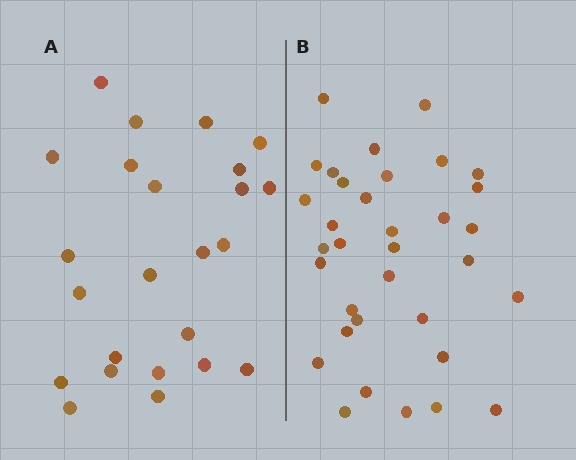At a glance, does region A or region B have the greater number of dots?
Region B (the right region) has more dots.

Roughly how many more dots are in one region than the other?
Region B has roughly 10 or so more dots than region A.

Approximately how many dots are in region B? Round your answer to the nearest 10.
About 30 dots. (The exact count is 34, which rounds to 30.)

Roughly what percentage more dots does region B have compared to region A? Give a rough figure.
About 40% more.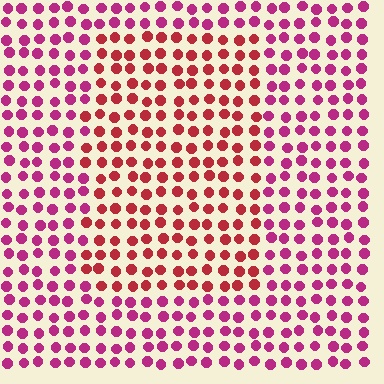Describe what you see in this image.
The image is filled with small magenta elements in a uniform arrangement. A rectangle-shaped region is visible where the elements are tinted to a slightly different hue, forming a subtle color boundary.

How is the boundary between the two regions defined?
The boundary is defined purely by a slight shift in hue (about 32 degrees). Spacing, size, and orientation are identical on both sides.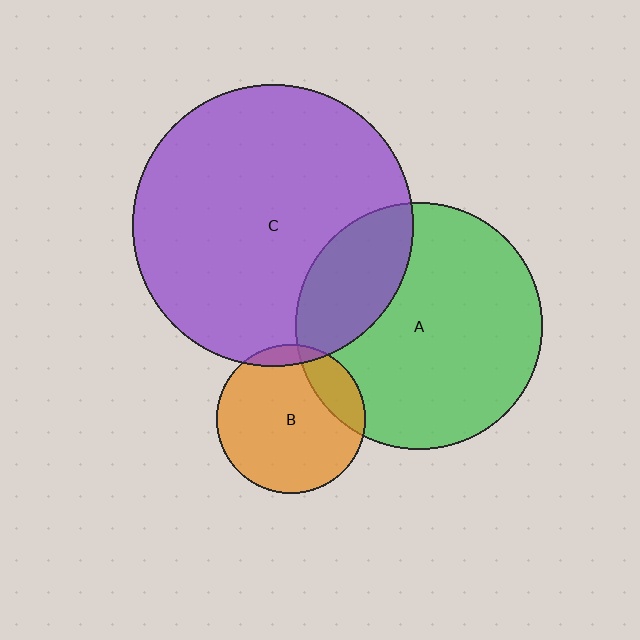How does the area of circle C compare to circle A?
Approximately 1.3 times.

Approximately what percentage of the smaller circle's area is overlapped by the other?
Approximately 25%.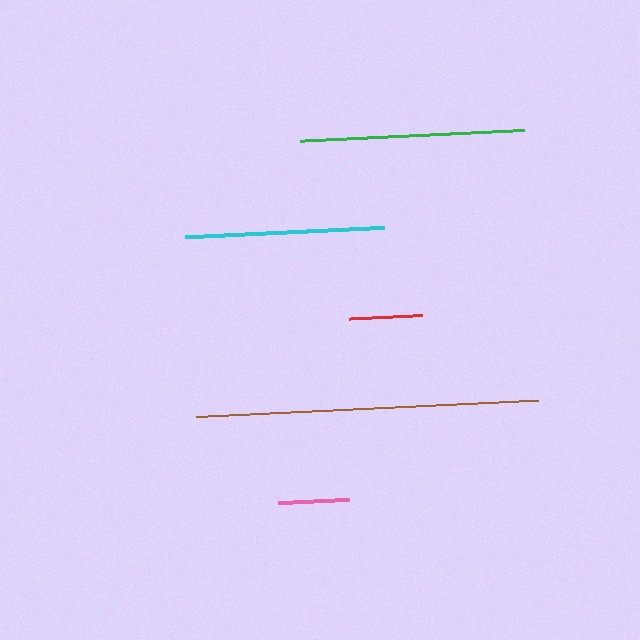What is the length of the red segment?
The red segment is approximately 73 pixels long.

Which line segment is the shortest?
The pink line is the shortest at approximately 70 pixels.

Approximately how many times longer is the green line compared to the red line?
The green line is approximately 3.1 times the length of the red line.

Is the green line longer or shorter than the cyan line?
The green line is longer than the cyan line.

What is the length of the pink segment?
The pink segment is approximately 70 pixels long.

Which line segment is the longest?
The brown line is the longest at approximately 343 pixels.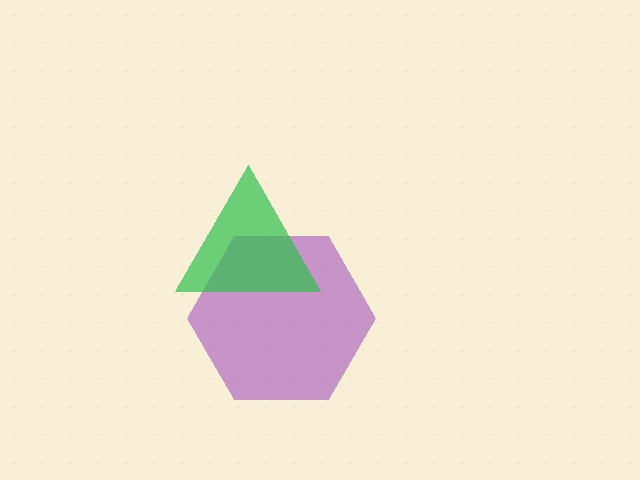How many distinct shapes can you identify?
There are 2 distinct shapes: a purple hexagon, a green triangle.